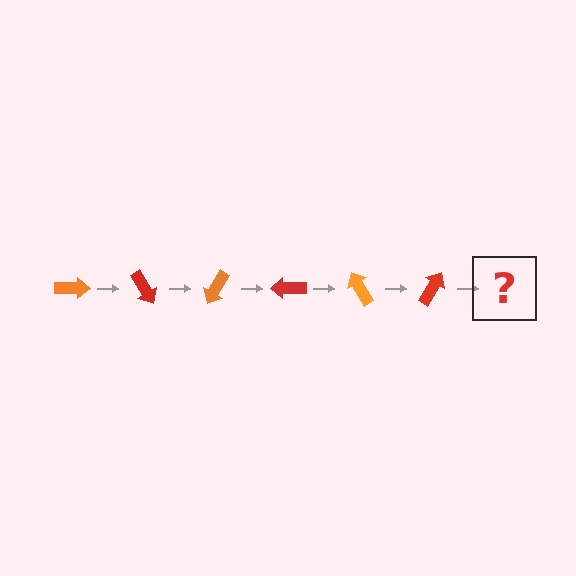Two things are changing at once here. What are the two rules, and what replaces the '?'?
The two rules are that it rotates 60 degrees each step and the color cycles through orange and red. The '?' should be an orange arrow, rotated 360 degrees from the start.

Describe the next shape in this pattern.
It should be an orange arrow, rotated 360 degrees from the start.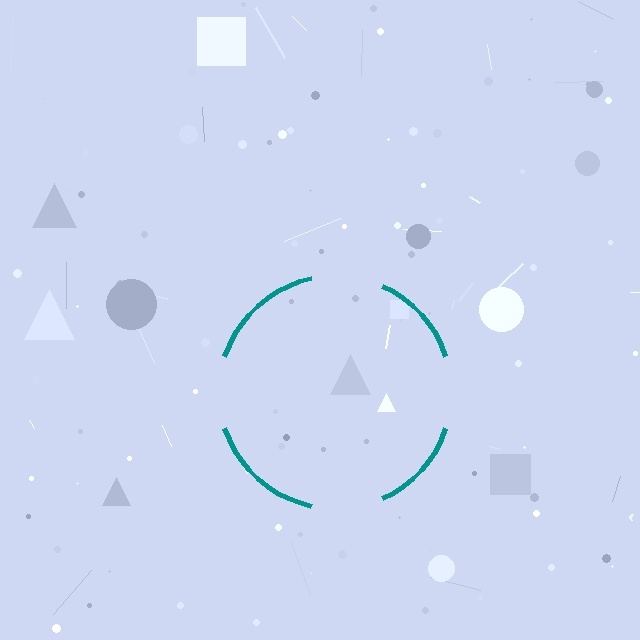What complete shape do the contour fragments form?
The contour fragments form a circle.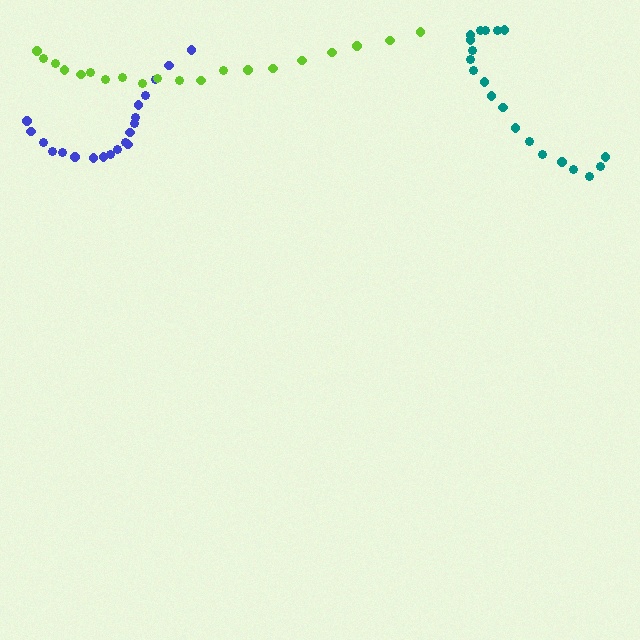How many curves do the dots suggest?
There are 3 distinct paths.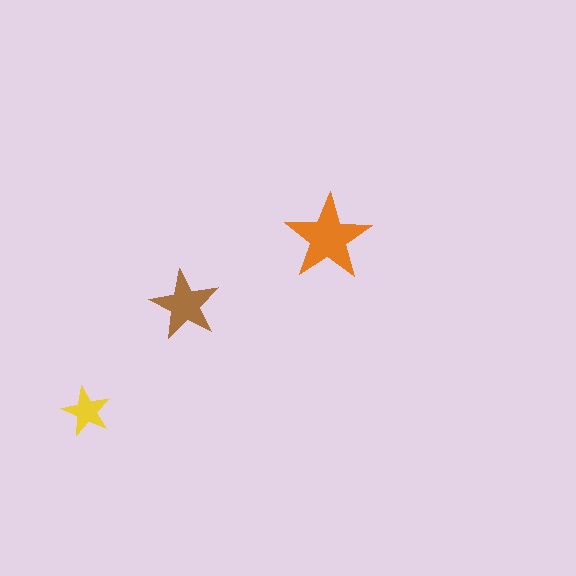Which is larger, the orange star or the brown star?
The orange one.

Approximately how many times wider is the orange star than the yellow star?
About 2 times wider.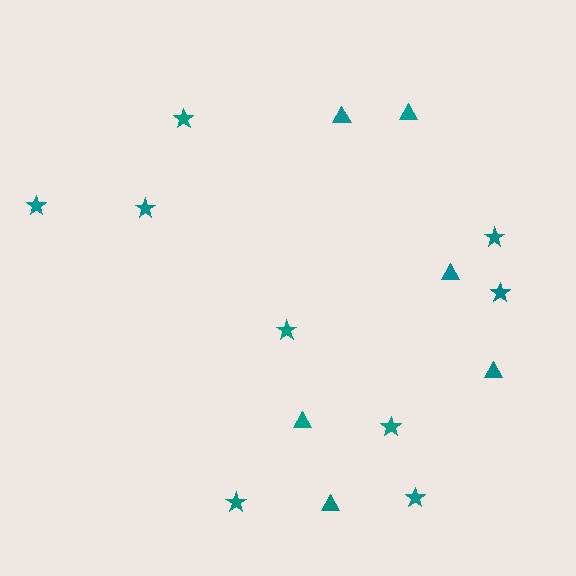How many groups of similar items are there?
There are 2 groups: one group of triangles (6) and one group of stars (9).